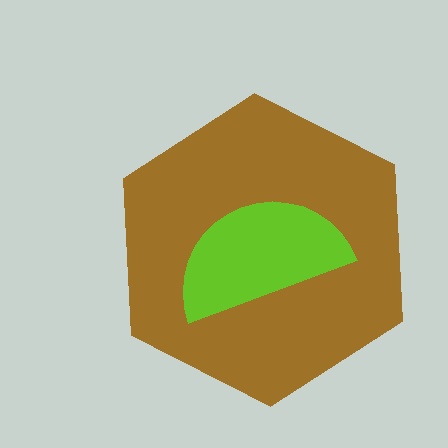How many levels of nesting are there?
2.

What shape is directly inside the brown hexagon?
The lime semicircle.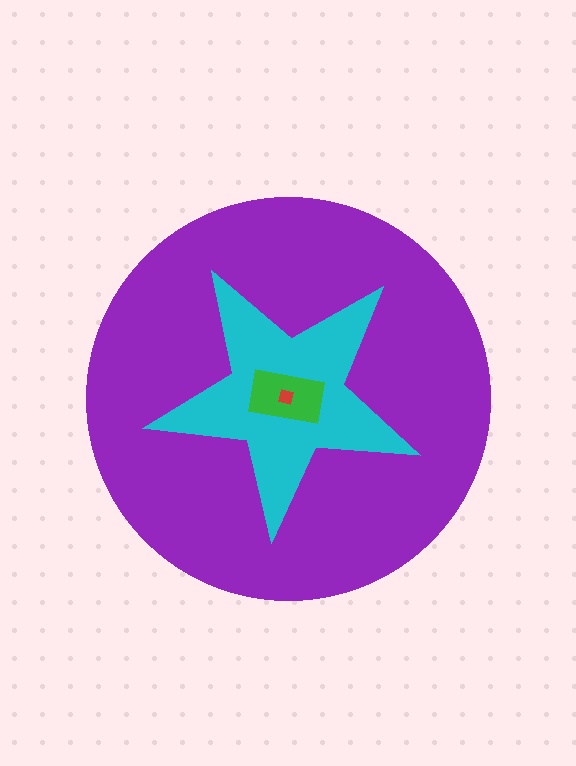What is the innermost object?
The red square.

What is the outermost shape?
The purple circle.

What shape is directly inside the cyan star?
The green rectangle.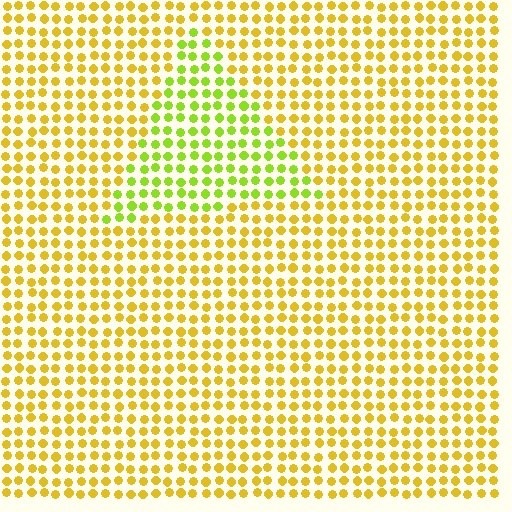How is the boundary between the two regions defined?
The boundary is defined purely by a slight shift in hue (about 38 degrees). Spacing, size, and orientation are identical on both sides.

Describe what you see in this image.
The image is filled with small yellow elements in a uniform arrangement. A triangle-shaped region is visible where the elements are tinted to a slightly different hue, forming a subtle color boundary.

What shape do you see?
I see a triangle.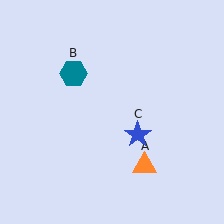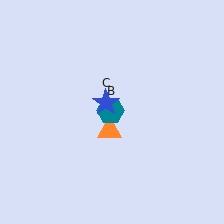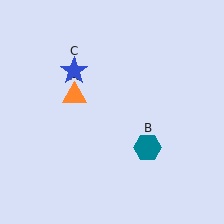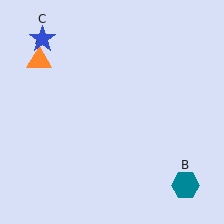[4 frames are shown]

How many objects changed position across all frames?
3 objects changed position: orange triangle (object A), teal hexagon (object B), blue star (object C).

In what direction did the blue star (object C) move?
The blue star (object C) moved up and to the left.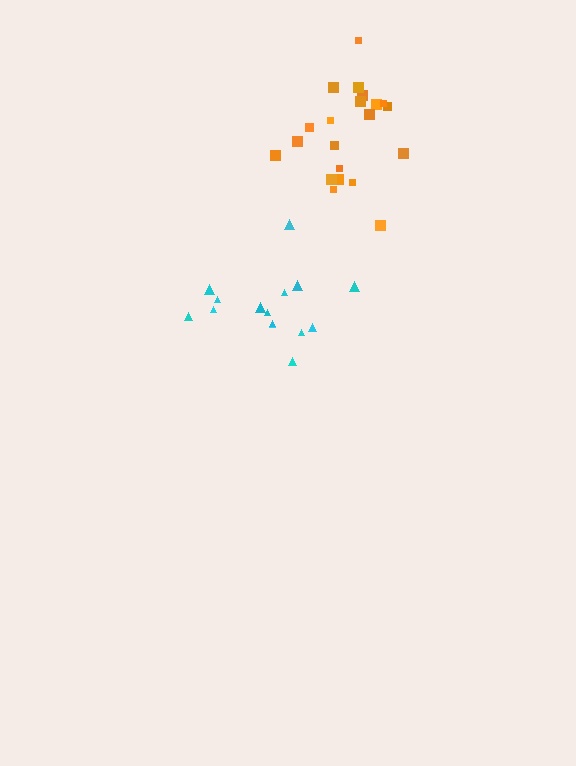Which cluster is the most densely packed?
Orange.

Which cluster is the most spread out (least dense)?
Cyan.